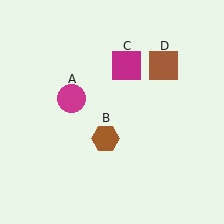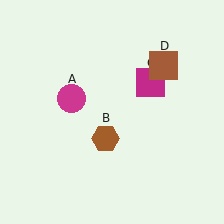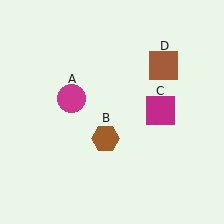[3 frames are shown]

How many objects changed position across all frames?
1 object changed position: magenta square (object C).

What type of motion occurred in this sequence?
The magenta square (object C) rotated clockwise around the center of the scene.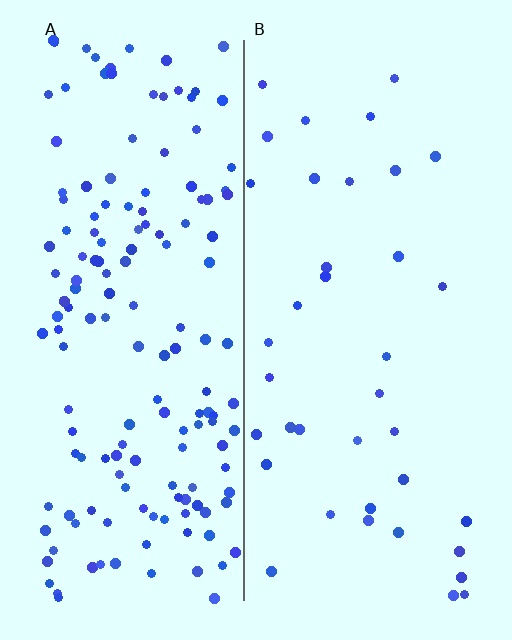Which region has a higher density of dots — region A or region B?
A (the left).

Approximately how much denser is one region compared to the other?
Approximately 4.2× — region A over region B.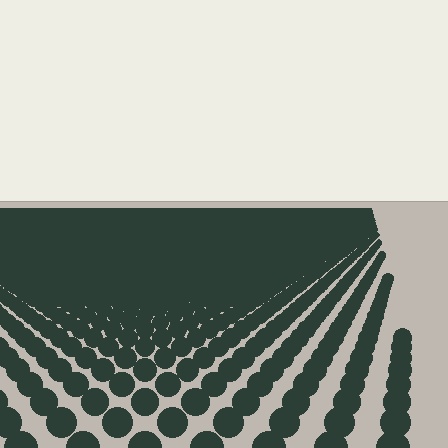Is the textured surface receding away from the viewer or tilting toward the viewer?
The surface is receding away from the viewer. Texture elements get smaller and denser toward the top.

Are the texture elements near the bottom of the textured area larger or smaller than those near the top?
Larger. Near the bottom, elements are closer to the viewer and appear at a bigger on-screen size.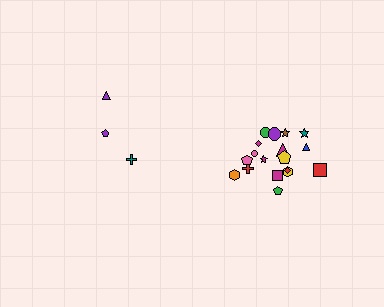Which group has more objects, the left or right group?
The right group.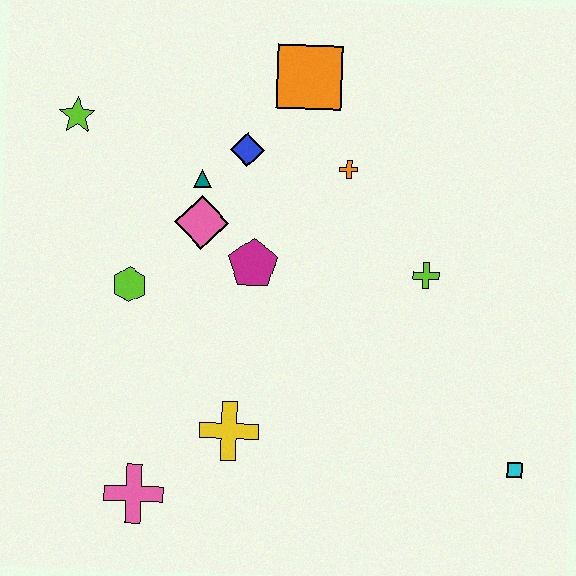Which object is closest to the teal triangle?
The pink diamond is closest to the teal triangle.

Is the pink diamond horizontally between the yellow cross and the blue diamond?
No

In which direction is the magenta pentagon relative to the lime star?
The magenta pentagon is to the right of the lime star.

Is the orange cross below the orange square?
Yes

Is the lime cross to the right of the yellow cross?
Yes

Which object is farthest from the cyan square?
The lime star is farthest from the cyan square.